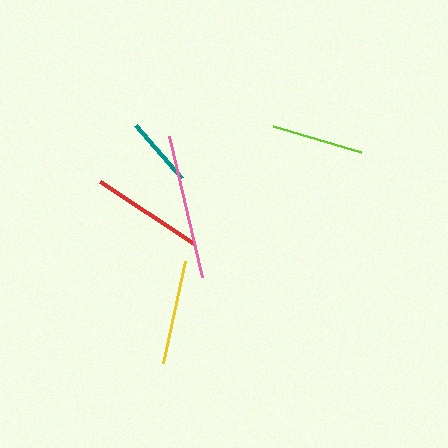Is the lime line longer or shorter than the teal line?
The lime line is longer than the teal line.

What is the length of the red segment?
The red segment is approximately 112 pixels long.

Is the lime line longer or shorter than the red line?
The red line is longer than the lime line.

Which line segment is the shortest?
The teal line is the shortest at approximately 70 pixels.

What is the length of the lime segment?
The lime segment is approximately 92 pixels long.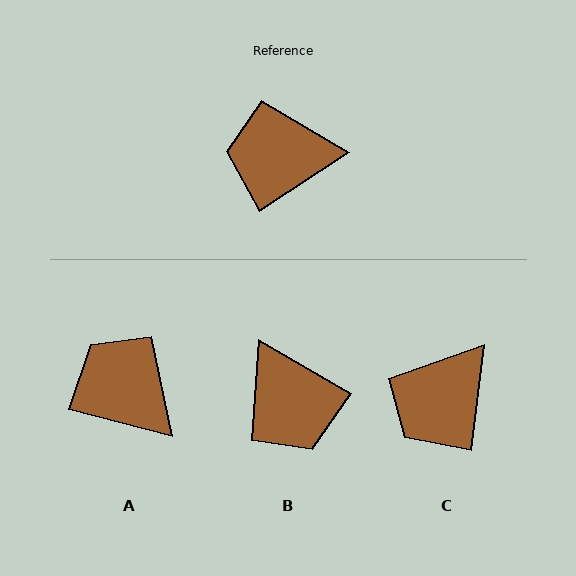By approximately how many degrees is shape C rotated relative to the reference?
Approximately 50 degrees counter-clockwise.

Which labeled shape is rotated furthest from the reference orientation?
B, about 116 degrees away.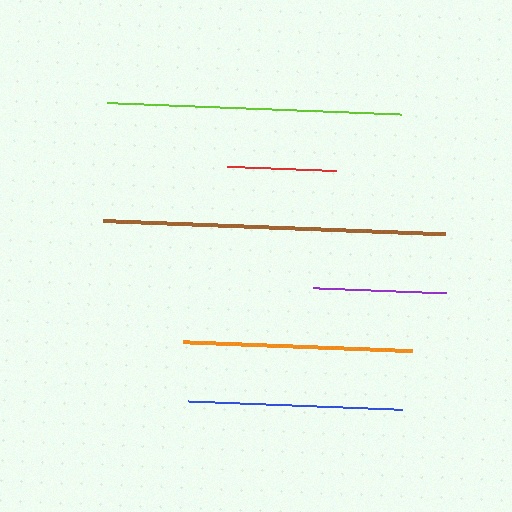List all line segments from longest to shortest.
From longest to shortest: brown, lime, orange, blue, purple, red.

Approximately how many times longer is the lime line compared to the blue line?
The lime line is approximately 1.4 times the length of the blue line.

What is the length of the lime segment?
The lime segment is approximately 295 pixels long.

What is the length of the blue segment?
The blue segment is approximately 214 pixels long.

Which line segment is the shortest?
The red line is the shortest at approximately 109 pixels.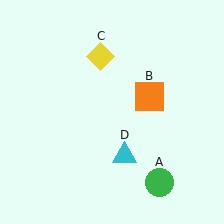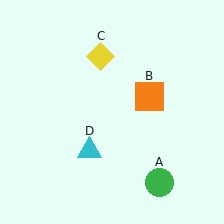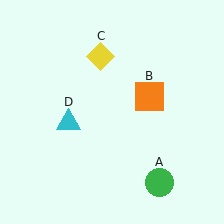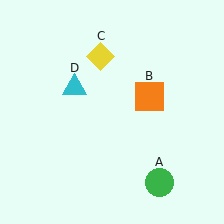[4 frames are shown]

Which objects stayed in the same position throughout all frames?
Green circle (object A) and orange square (object B) and yellow diamond (object C) remained stationary.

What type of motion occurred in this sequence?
The cyan triangle (object D) rotated clockwise around the center of the scene.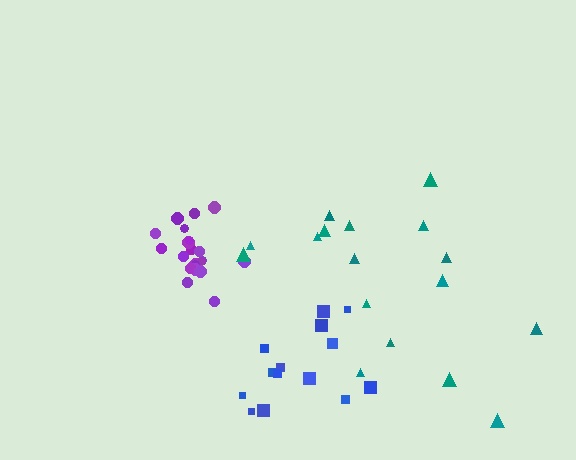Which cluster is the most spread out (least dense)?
Teal.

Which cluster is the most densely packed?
Purple.